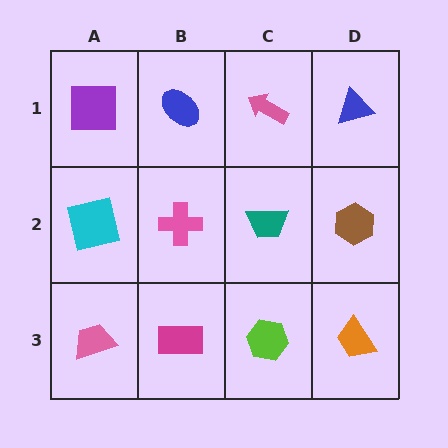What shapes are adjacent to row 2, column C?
A pink arrow (row 1, column C), a lime hexagon (row 3, column C), a pink cross (row 2, column B), a brown hexagon (row 2, column D).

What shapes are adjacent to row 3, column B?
A pink cross (row 2, column B), a pink trapezoid (row 3, column A), a lime hexagon (row 3, column C).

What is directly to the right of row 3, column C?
An orange trapezoid.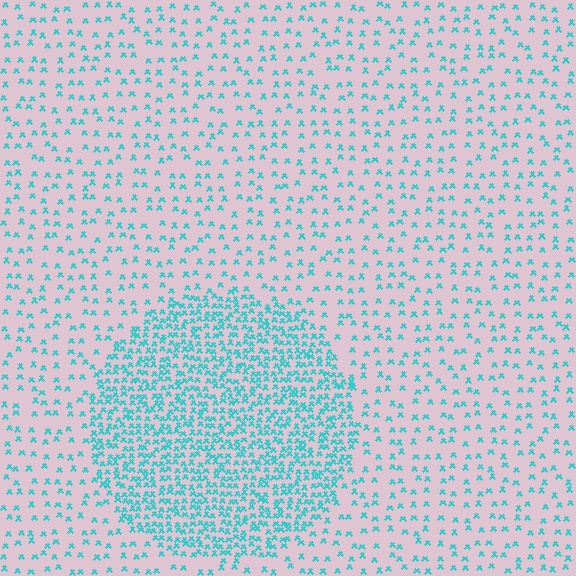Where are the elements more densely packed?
The elements are more densely packed inside the circle boundary.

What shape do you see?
I see a circle.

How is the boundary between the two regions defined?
The boundary is defined by a change in element density (approximately 2.9x ratio). All elements are the same color, size, and shape.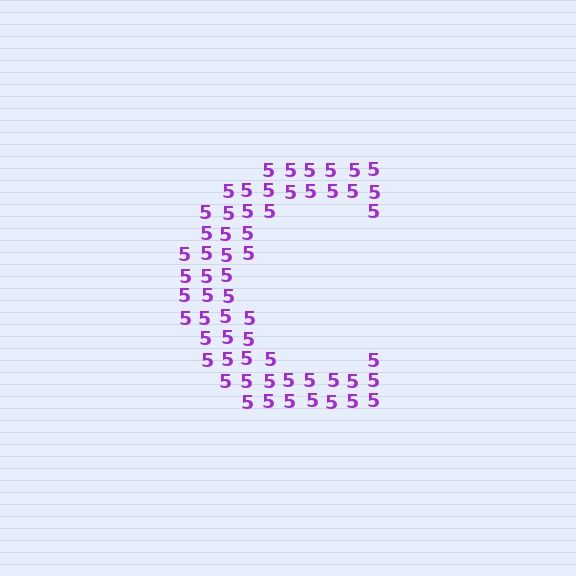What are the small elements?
The small elements are digit 5's.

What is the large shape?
The large shape is the letter C.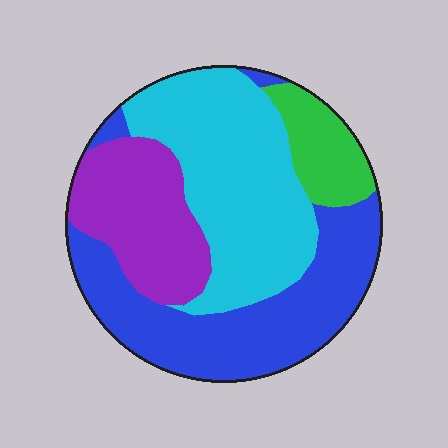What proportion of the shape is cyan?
Cyan covers around 35% of the shape.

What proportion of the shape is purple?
Purple takes up about one fifth (1/5) of the shape.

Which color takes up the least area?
Green, at roughly 10%.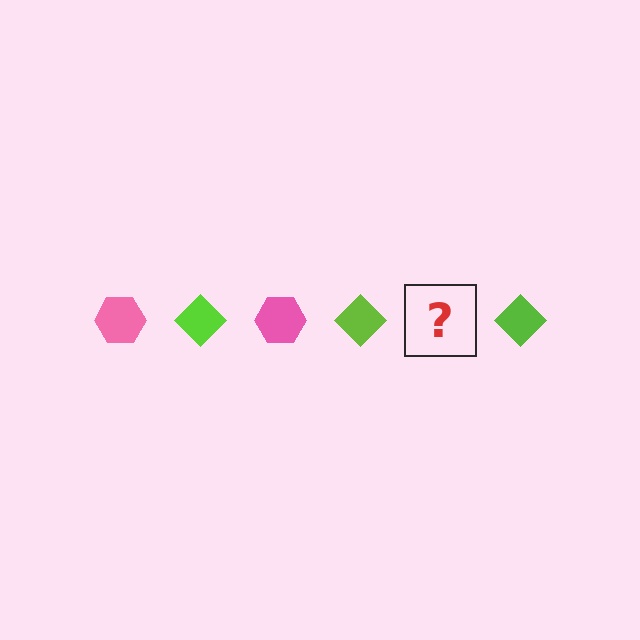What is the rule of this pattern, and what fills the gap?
The rule is that the pattern alternates between pink hexagon and lime diamond. The gap should be filled with a pink hexagon.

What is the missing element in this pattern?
The missing element is a pink hexagon.